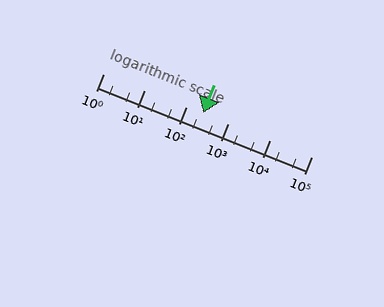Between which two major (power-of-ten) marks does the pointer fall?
The pointer is between 100 and 1000.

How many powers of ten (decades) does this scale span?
The scale spans 5 decades, from 1 to 100000.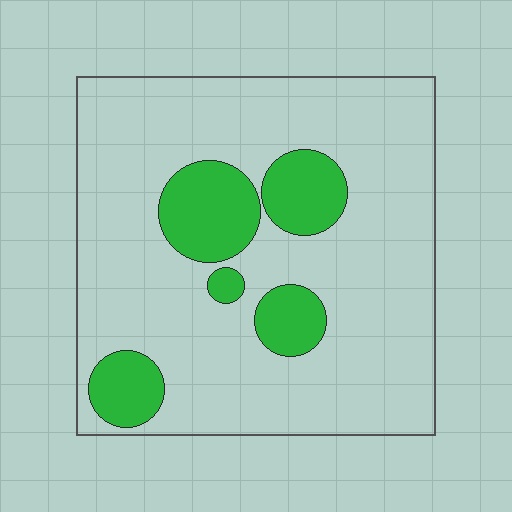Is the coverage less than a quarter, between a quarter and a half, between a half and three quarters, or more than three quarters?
Less than a quarter.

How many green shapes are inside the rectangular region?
5.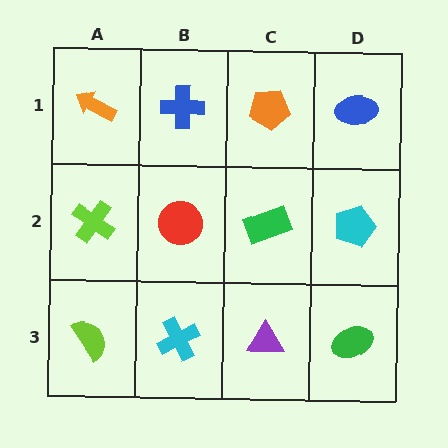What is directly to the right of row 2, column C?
A cyan pentagon.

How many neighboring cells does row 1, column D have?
2.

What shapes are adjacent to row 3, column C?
A green rectangle (row 2, column C), a cyan cross (row 3, column B), a green ellipse (row 3, column D).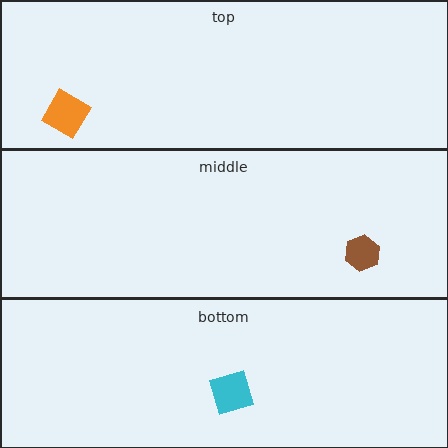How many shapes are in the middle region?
1.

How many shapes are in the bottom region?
1.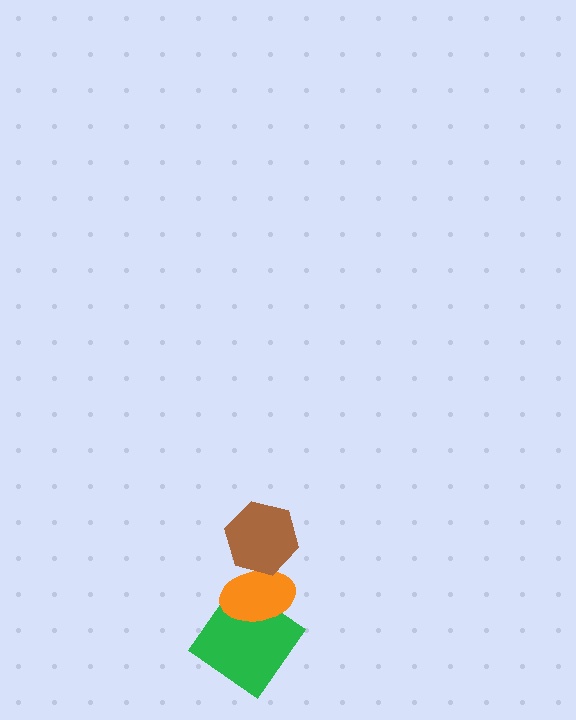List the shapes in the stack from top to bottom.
From top to bottom: the brown hexagon, the orange ellipse, the green diamond.